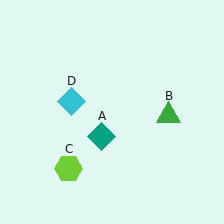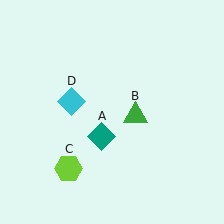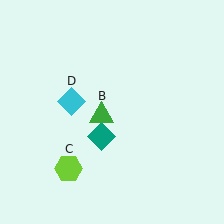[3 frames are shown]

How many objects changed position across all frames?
1 object changed position: green triangle (object B).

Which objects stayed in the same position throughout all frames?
Teal diamond (object A) and lime hexagon (object C) and cyan diamond (object D) remained stationary.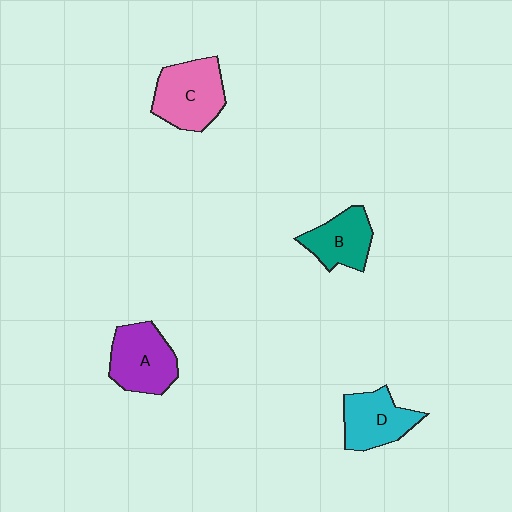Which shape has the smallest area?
Shape B (teal).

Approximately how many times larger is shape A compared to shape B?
Approximately 1.2 times.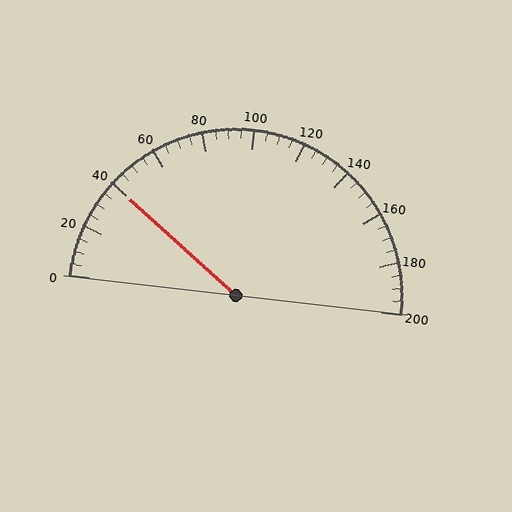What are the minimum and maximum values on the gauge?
The gauge ranges from 0 to 200.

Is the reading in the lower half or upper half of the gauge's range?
The reading is in the lower half of the range (0 to 200).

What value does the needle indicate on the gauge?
The needle indicates approximately 40.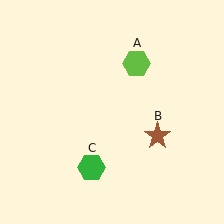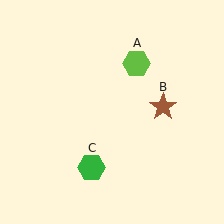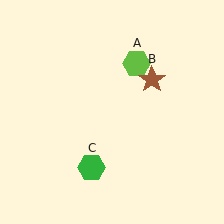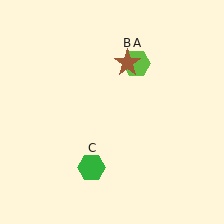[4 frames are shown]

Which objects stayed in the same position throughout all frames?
Lime hexagon (object A) and green hexagon (object C) remained stationary.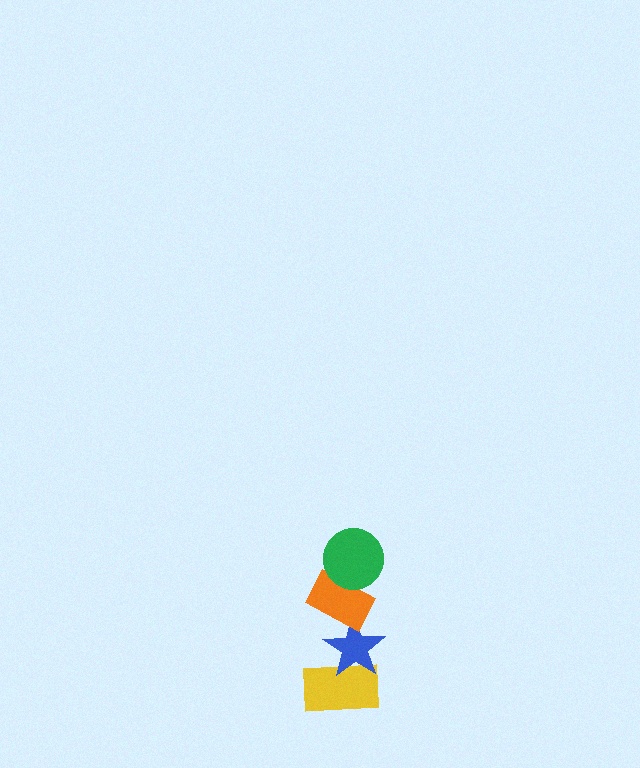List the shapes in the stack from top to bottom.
From top to bottom: the green circle, the orange rectangle, the blue star, the yellow rectangle.